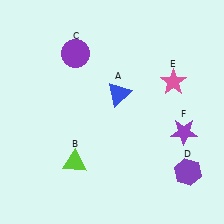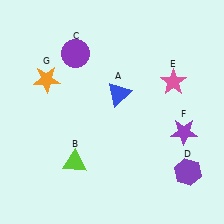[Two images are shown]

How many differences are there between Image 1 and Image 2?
There is 1 difference between the two images.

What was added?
An orange star (G) was added in Image 2.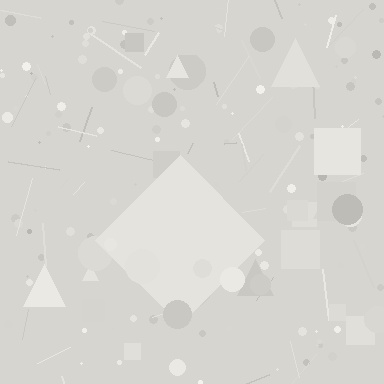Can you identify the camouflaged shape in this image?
The camouflaged shape is a diamond.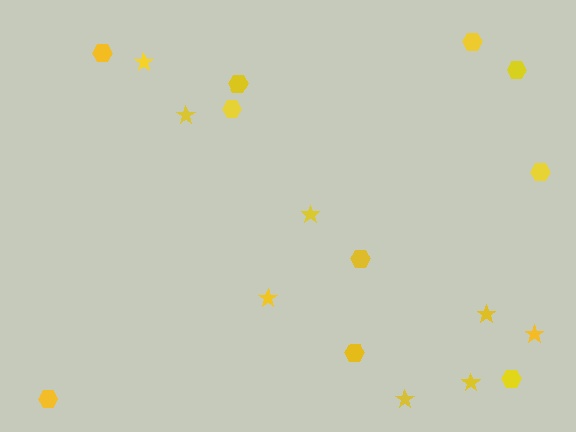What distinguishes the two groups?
There are 2 groups: one group of stars (8) and one group of hexagons (10).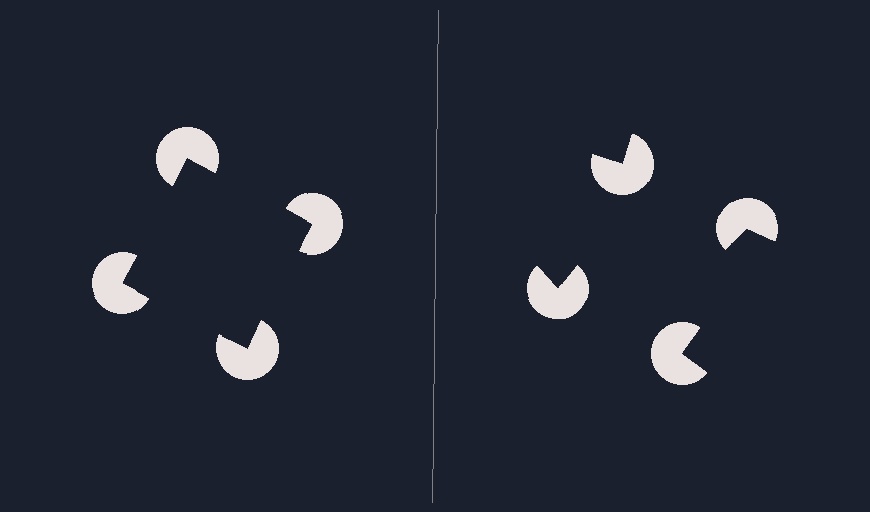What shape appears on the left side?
An illusory square.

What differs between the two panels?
The pac-man discs are positioned identically on both sides; only the wedge orientations differ. On the left they align to a square; on the right they are misaligned.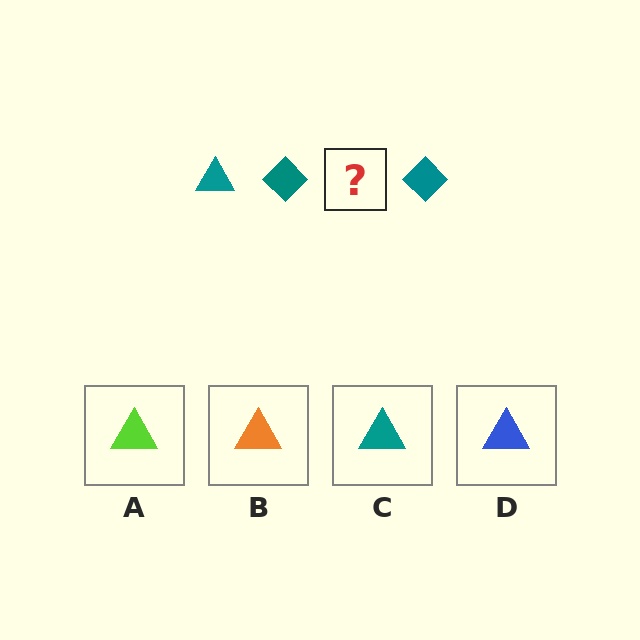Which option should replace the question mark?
Option C.